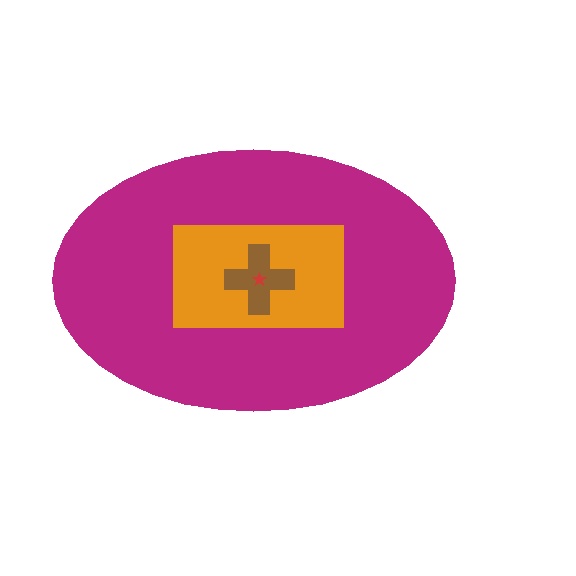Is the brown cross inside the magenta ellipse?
Yes.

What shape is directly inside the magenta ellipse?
The orange rectangle.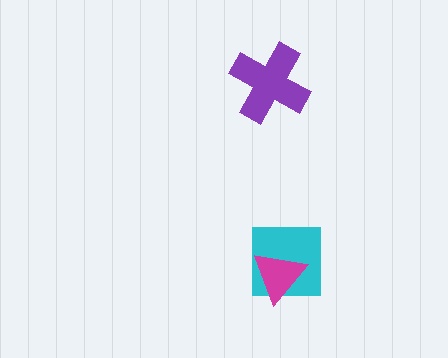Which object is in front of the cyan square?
The magenta triangle is in front of the cyan square.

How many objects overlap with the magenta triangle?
1 object overlaps with the magenta triangle.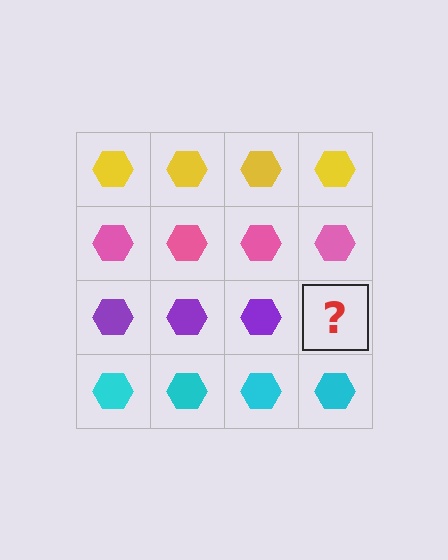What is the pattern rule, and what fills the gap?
The rule is that each row has a consistent color. The gap should be filled with a purple hexagon.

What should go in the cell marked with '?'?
The missing cell should contain a purple hexagon.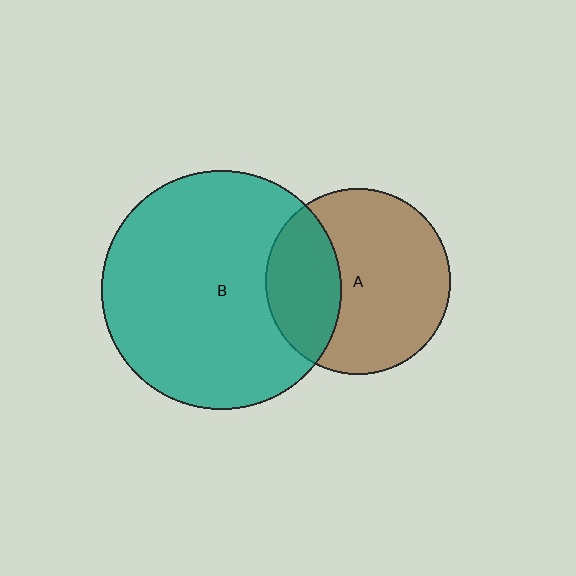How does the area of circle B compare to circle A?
Approximately 1.7 times.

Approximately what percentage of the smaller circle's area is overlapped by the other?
Approximately 30%.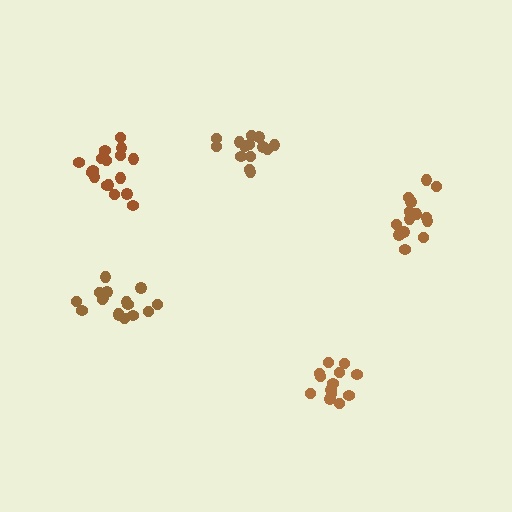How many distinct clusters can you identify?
There are 5 distinct clusters.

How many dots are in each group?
Group 1: 13 dots, Group 2: 14 dots, Group 3: 16 dots, Group 4: 17 dots, Group 5: 14 dots (74 total).